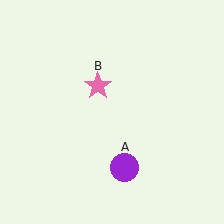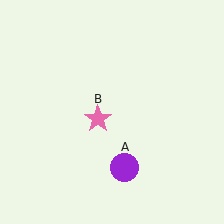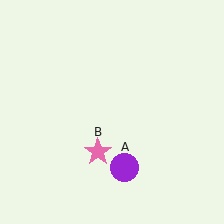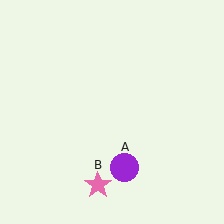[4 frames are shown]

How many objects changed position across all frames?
1 object changed position: pink star (object B).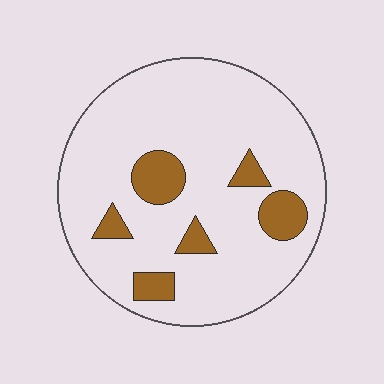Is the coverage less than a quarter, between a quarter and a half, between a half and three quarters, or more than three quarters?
Less than a quarter.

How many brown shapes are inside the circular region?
6.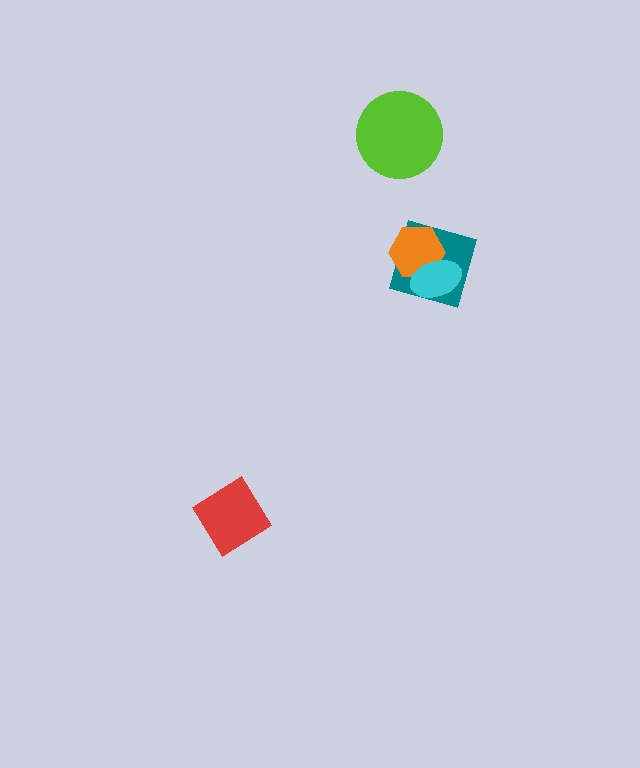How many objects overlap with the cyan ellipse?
2 objects overlap with the cyan ellipse.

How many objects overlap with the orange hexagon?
2 objects overlap with the orange hexagon.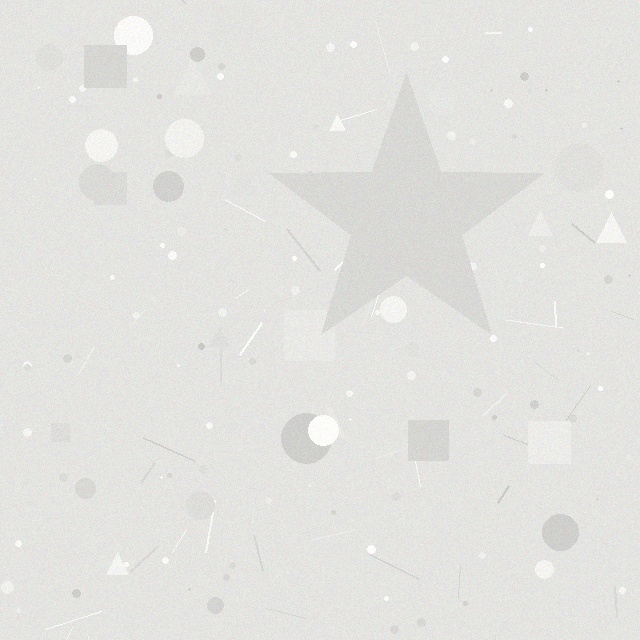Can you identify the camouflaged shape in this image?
The camouflaged shape is a star.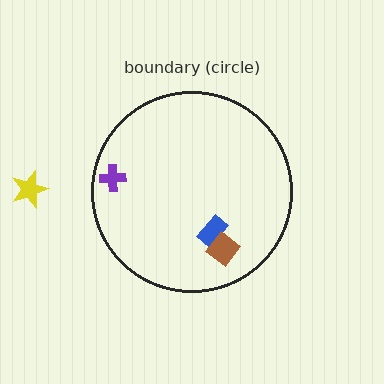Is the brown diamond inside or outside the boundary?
Inside.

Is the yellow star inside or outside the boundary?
Outside.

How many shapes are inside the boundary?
3 inside, 1 outside.